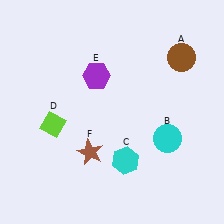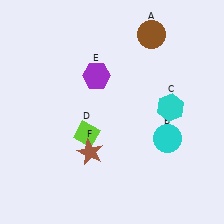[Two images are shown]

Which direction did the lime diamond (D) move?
The lime diamond (D) moved right.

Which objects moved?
The objects that moved are: the brown circle (A), the cyan hexagon (C), the lime diamond (D).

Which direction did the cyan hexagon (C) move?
The cyan hexagon (C) moved up.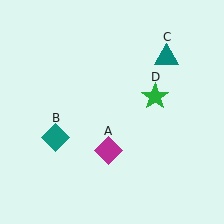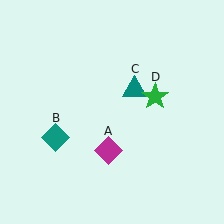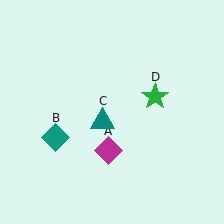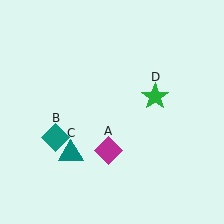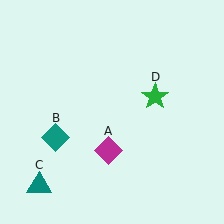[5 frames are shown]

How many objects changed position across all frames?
1 object changed position: teal triangle (object C).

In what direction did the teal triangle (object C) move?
The teal triangle (object C) moved down and to the left.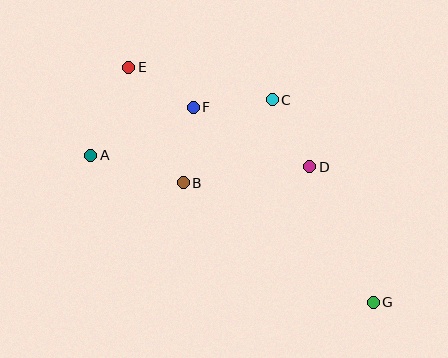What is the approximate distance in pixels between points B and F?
The distance between B and F is approximately 76 pixels.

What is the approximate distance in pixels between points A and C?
The distance between A and C is approximately 190 pixels.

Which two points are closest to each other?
Points E and F are closest to each other.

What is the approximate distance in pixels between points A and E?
The distance between A and E is approximately 96 pixels.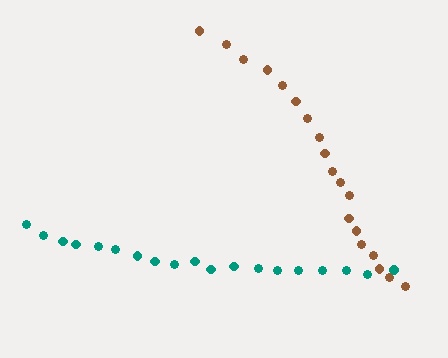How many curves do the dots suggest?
There are 2 distinct paths.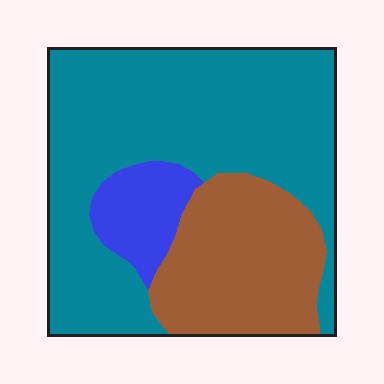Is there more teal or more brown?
Teal.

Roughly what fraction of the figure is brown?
Brown covers around 30% of the figure.